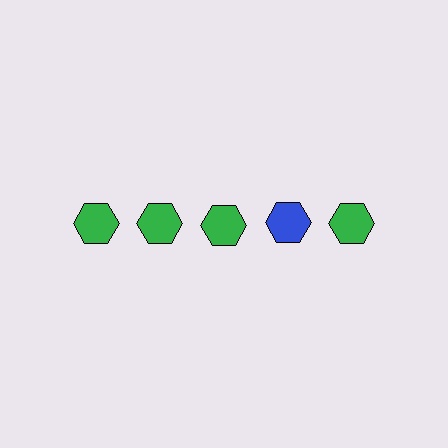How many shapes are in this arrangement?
There are 5 shapes arranged in a grid pattern.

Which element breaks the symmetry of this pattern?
The blue hexagon in the top row, second from right column breaks the symmetry. All other shapes are green hexagons.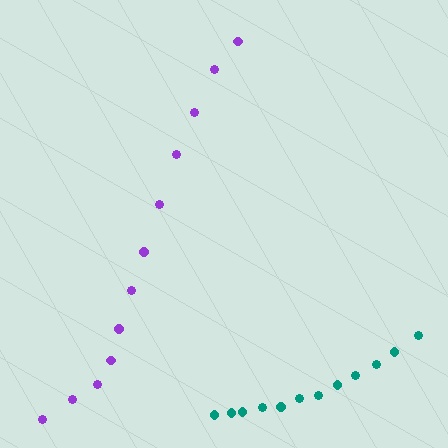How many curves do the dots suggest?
There are 2 distinct paths.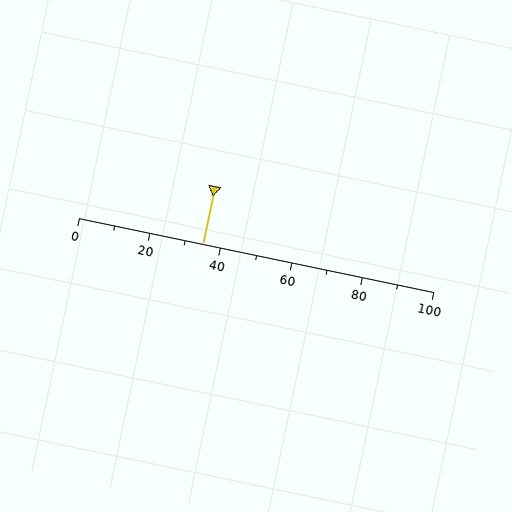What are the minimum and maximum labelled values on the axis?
The axis runs from 0 to 100.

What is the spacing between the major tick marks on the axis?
The major ticks are spaced 20 apart.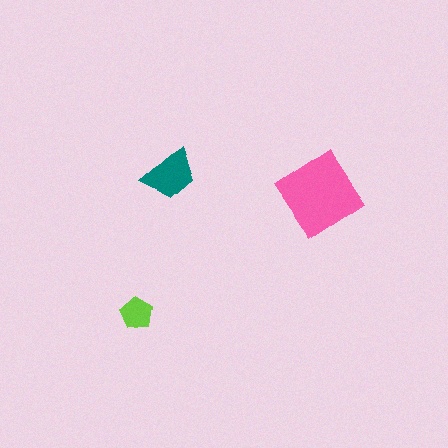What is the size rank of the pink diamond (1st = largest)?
1st.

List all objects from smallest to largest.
The lime pentagon, the teal trapezoid, the pink diamond.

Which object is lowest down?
The lime pentagon is bottommost.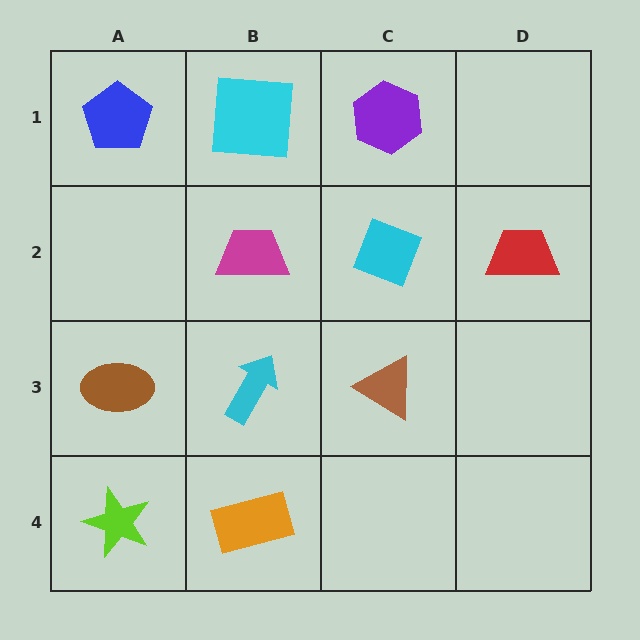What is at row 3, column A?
A brown ellipse.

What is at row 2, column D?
A red trapezoid.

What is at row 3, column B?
A cyan arrow.